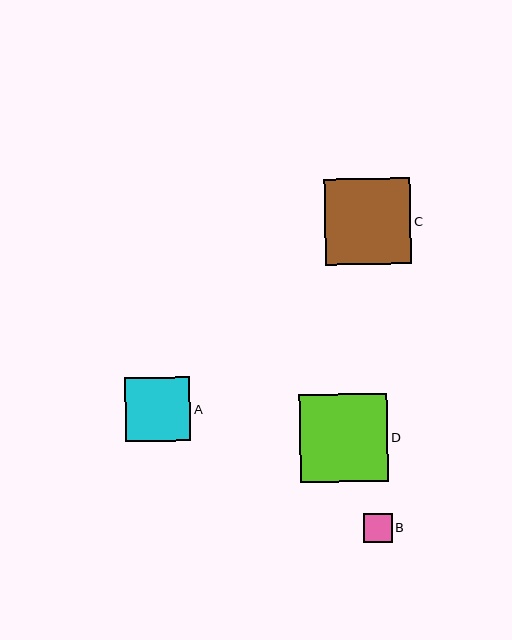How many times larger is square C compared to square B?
Square C is approximately 3.0 times the size of square B.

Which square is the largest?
Square D is the largest with a size of approximately 88 pixels.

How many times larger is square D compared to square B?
Square D is approximately 3.0 times the size of square B.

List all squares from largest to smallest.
From largest to smallest: D, C, A, B.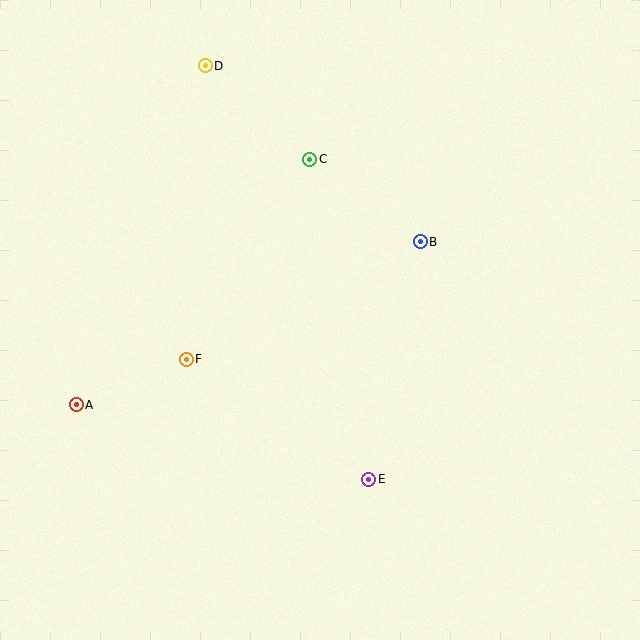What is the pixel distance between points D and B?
The distance between D and B is 278 pixels.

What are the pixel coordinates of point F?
Point F is at (186, 359).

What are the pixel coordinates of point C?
Point C is at (310, 159).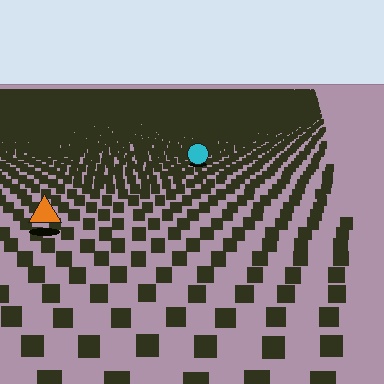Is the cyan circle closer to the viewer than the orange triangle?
No. The orange triangle is closer — you can tell from the texture gradient: the ground texture is coarser near it.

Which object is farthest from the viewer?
The cyan circle is farthest from the viewer. It appears smaller and the ground texture around it is denser.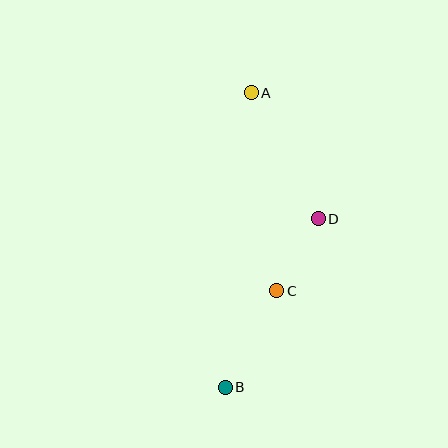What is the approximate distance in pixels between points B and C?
The distance between B and C is approximately 110 pixels.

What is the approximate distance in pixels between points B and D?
The distance between B and D is approximately 192 pixels.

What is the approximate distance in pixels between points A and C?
The distance between A and C is approximately 199 pixels.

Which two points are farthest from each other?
Points A and B are farthest from each other.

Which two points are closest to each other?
Points C and D are closest to each other.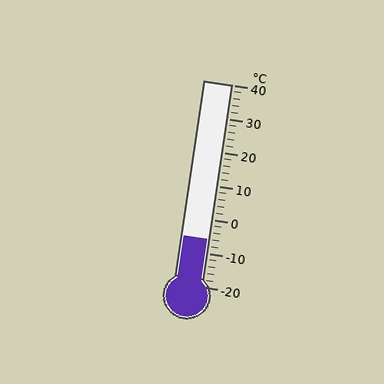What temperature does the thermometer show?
The thermometer shows approximately -6°C.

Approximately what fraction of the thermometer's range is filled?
The thermometer is filled to approximately 25% of its range.